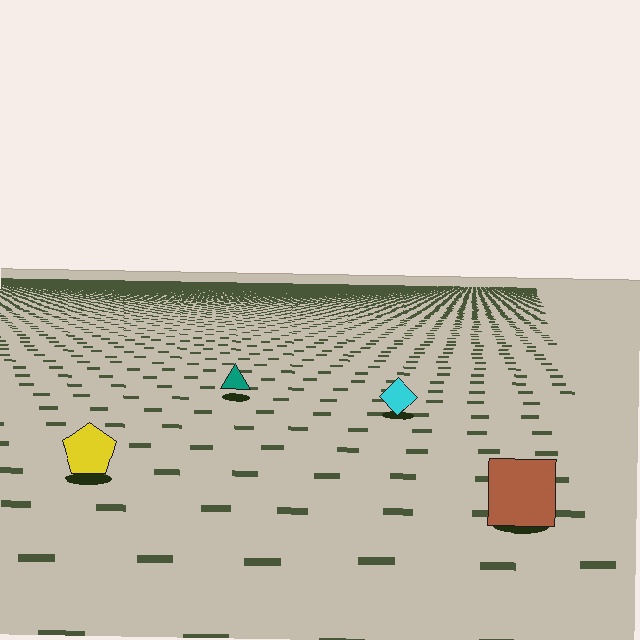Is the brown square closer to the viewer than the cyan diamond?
Yes. The brown square is closer — you can tell from the texture gradient: the ground texture is coarser near it.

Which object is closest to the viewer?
The brown square is closest. The texture marks near it are larger and more spread out.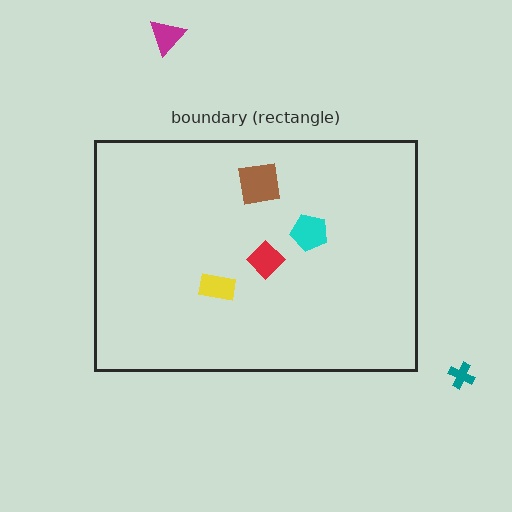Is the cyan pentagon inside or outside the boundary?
Inside.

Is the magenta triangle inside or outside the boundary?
Outside.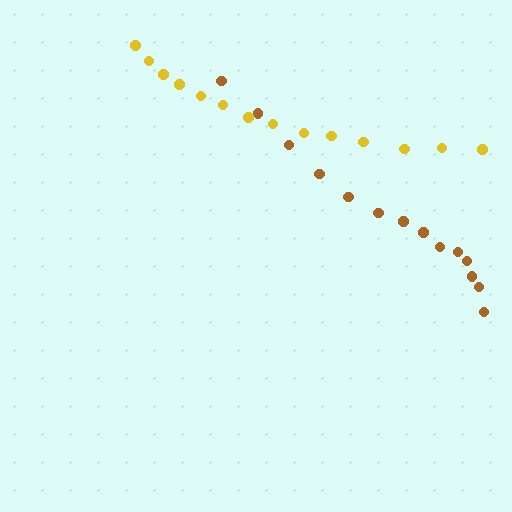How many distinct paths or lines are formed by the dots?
There are 2 distinct paths.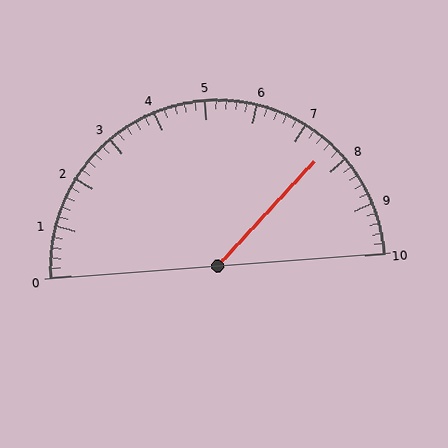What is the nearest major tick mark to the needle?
The nearest major tick mark is 8.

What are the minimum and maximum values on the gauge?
The gauge ranges from 0 to 10.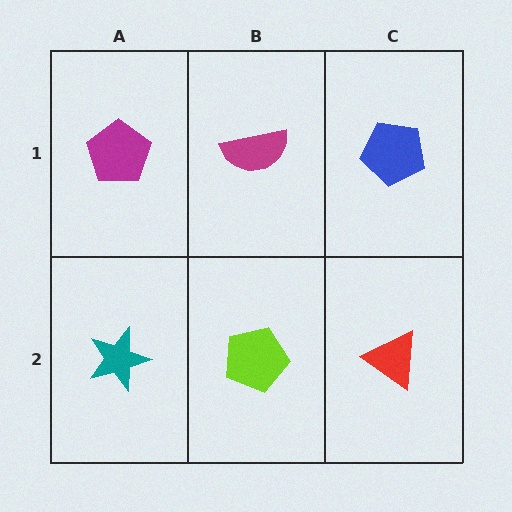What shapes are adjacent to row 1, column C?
A red triangle (row 2, column C), a magenta semicircle (row 1, column B).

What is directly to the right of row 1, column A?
A magenta semicircle.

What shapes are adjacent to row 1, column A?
A teal star (row 2, column A), a magenta semicircle (row 1, column B).